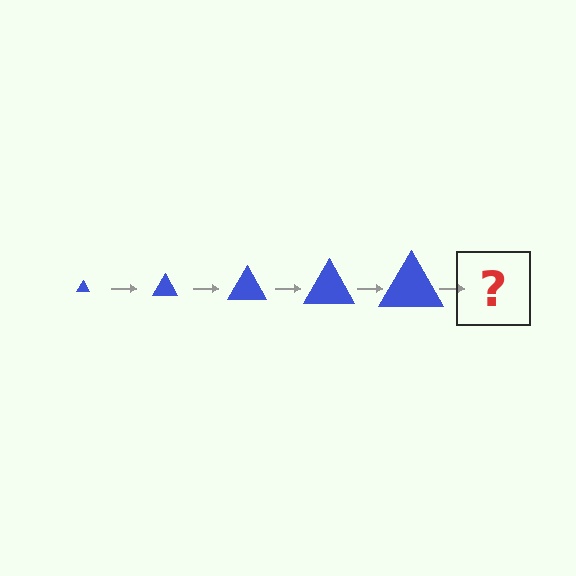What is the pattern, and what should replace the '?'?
The pattern is that the triangle gets progressively larger each step. The '?' should be a blue triangle, larger than the previous one.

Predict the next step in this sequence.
The next step is a blue triangle, larger than the previous one.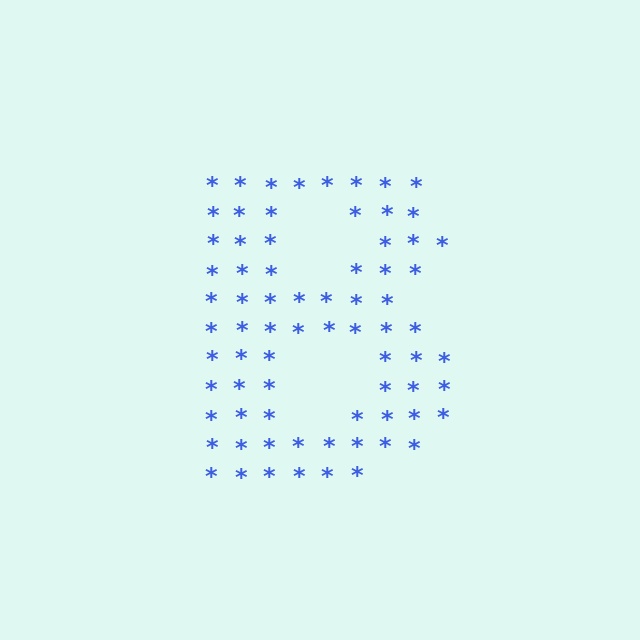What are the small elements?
The small elements are asterisks.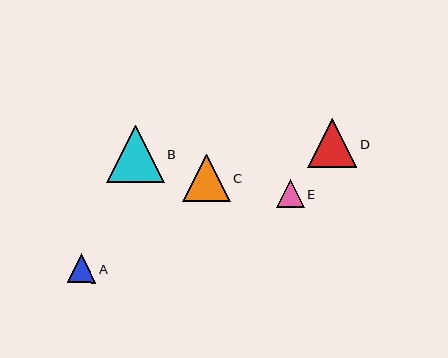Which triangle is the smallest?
Triangle E is the smallest with a size of approximately 28 pixels.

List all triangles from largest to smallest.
From largest to smallest: B, D, C, A, E.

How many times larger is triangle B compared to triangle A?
Triangle B is approximately 2.0 times the size of triangle A.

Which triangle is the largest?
Triangle B is the largest with a size of approximately 57 pixels.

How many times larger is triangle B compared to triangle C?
Triangle B is approximately 1.2 times the size of triangle C.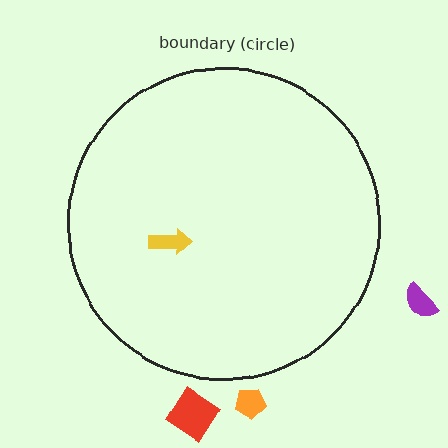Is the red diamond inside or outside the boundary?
Outside.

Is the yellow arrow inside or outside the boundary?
Inside.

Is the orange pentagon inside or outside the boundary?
Outside.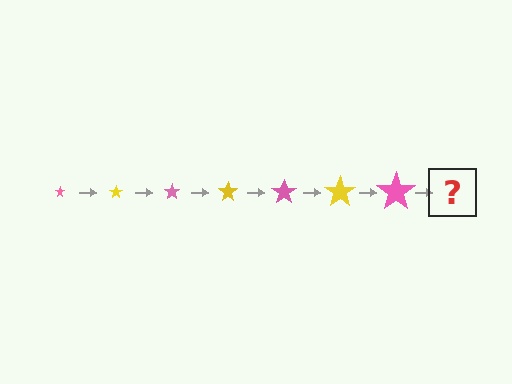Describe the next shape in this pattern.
It should be a yellow star, larger than the previous one.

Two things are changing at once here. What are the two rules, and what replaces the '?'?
The two rules are that the star grows larger each step and the color cycles through pink and yellow. The '?' should be a yellow star, larger than the previous one.